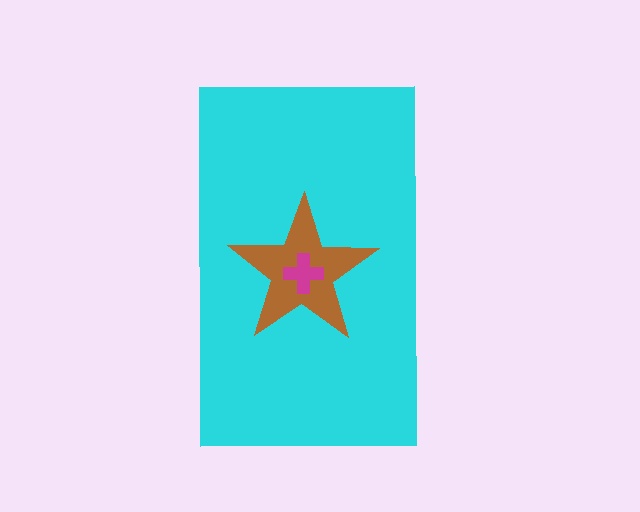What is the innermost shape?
The magenta cross.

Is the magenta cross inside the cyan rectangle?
Yes.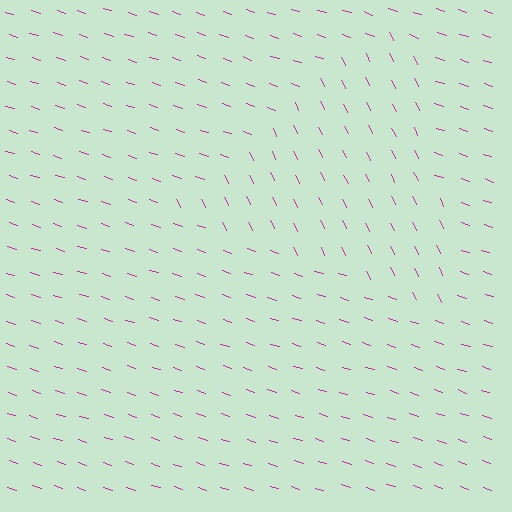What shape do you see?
I see a triangle.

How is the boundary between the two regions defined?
The boundary is defined purely by a change in line orientation (approximately 45 degrees difference). All lines are the same color and thickness.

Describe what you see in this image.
The image is filled with small magenta line segments. A triangle region in the image has lines oriented differently from the surrounding lines, creating a visible texture boundary.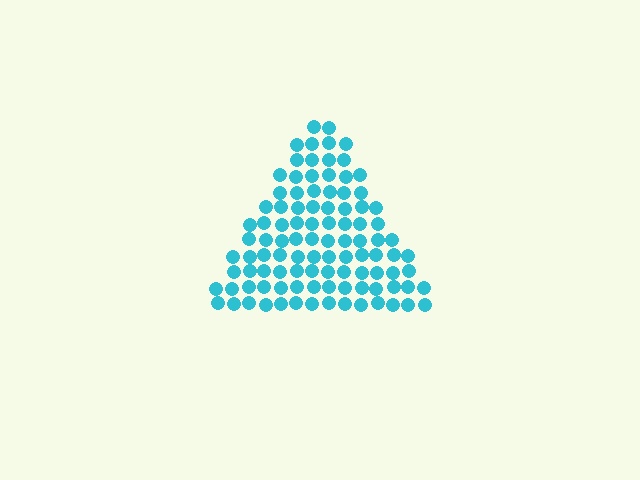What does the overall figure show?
The overall figure shows a triangle.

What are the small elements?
The small elements are circles.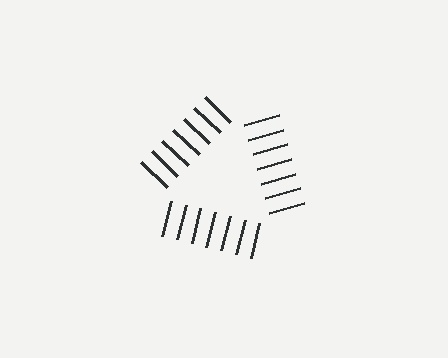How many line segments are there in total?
21 — 7 along each of the 3 edges.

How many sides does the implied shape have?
3 sides — the line-ends trace a triangle.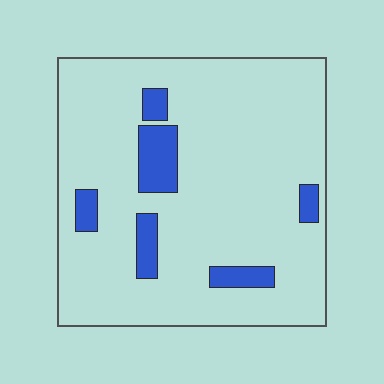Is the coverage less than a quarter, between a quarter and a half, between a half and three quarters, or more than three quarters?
Less than a quarter.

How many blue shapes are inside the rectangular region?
6.